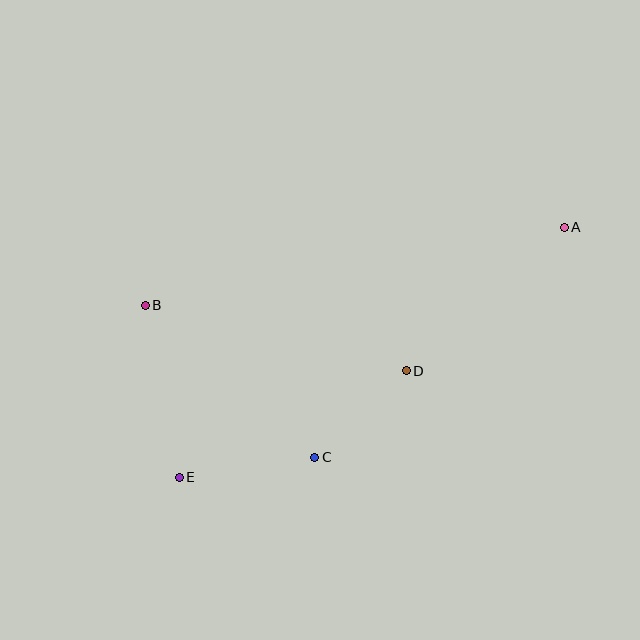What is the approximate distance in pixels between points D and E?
The distance between D and E is approximately 250 pixels.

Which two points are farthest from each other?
Points A and E are farthest from each other.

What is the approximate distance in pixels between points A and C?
The distance between A and C is approximately 340 pixels.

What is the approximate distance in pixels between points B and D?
The distance between B and D is approximately 269 pixels.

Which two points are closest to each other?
Points C and D are closest to each other.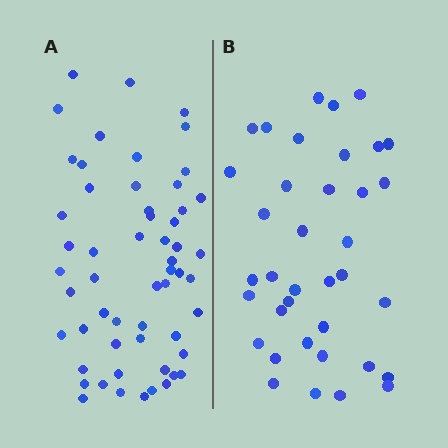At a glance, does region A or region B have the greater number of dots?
Region A (the left region) has more dots.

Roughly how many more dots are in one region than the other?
Region A has approximately 20 more dots than region B.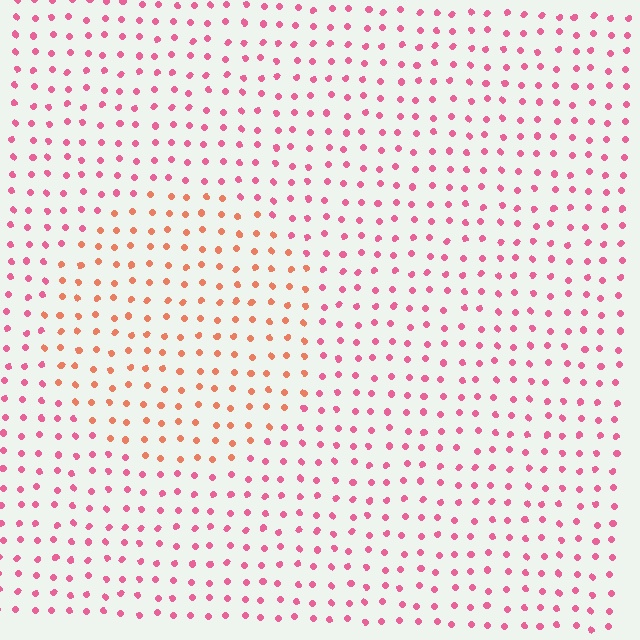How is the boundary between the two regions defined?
The boundary is defined purely by a slight shift in hue (about 37 degrees). Spacing, size, and orientation are identical on both sides.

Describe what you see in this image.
The image is filled with small pink elements in a uniform arrangement. A circle-shaped region is visible where the elements are tinted to a slightly different hue, forming a subtle color boundary.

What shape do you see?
I see a circle.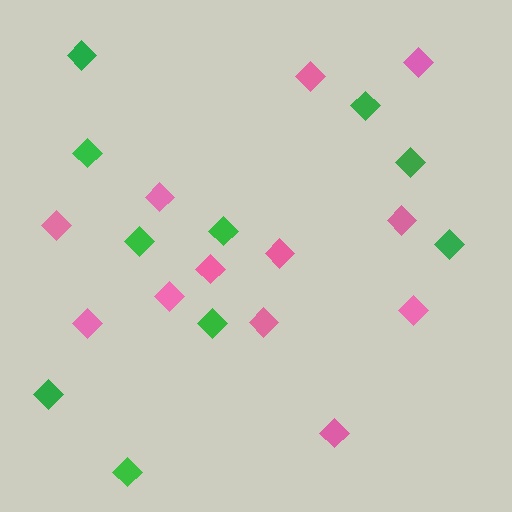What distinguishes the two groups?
There are 2 groups: one group of pink diamonds (12) and one group of green diamonds (10).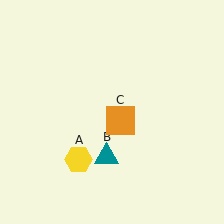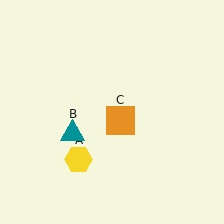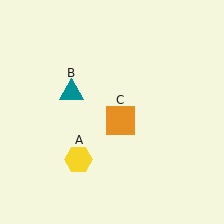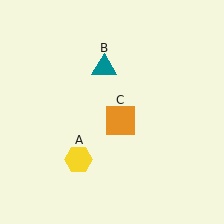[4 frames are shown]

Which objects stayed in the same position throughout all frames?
Yellow hexagon (object A) and orange square (object C) remained stationary.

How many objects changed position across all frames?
1 object changed position: teal triangle (object B).